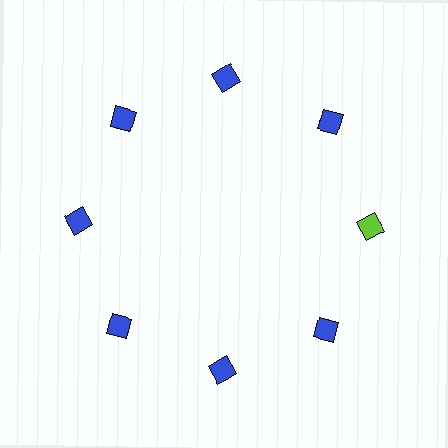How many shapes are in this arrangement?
There are 8 shapes arranged in a ring pattern.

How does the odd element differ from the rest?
It has a different color: lime instead of blue.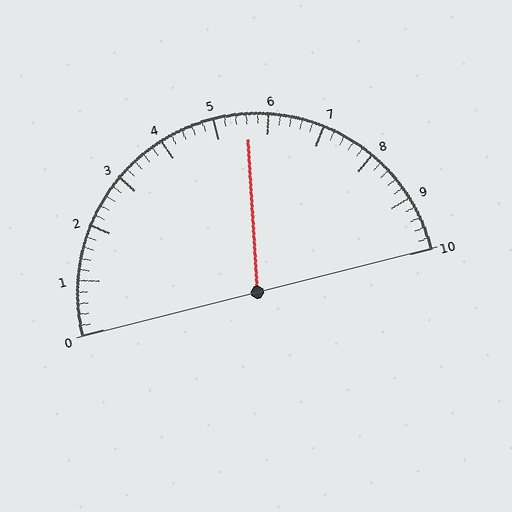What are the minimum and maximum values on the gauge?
The gauge ranges from 0 to 10.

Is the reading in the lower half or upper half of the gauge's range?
The reading is in the upper half of the range (0 to 10).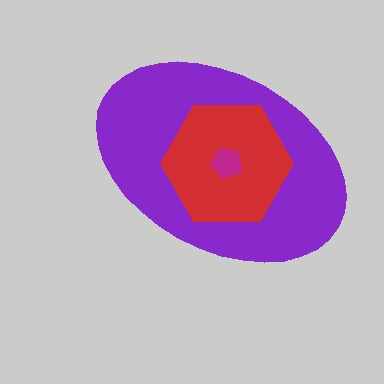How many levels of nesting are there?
3.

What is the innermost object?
The magenta pentagon.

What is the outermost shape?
The purple ellipse.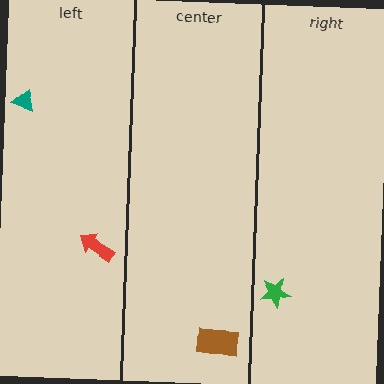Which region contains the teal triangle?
The left region.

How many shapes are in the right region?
1.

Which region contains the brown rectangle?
The center region.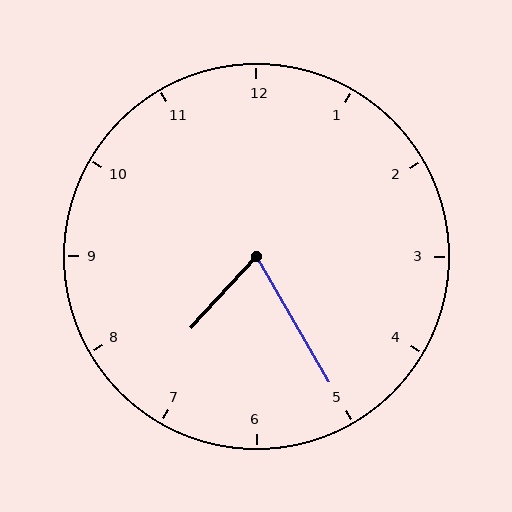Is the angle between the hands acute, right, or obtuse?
It is acute.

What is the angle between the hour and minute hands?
Approximately 72 degrees.